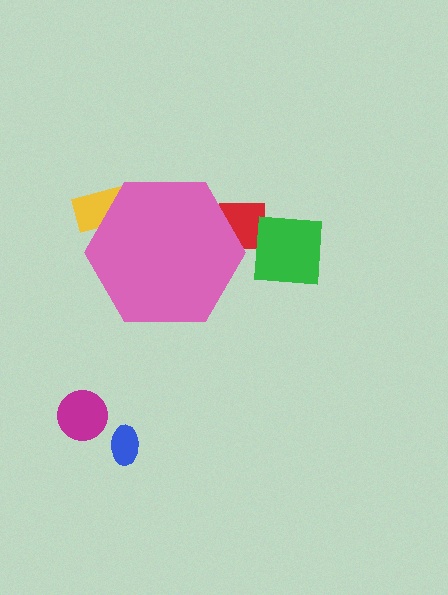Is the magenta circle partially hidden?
No, the magenta circle is fully visible.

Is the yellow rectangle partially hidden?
Yes, the yellow rectangle is partially hidden behind the pink hexagon.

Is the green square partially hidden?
No, the green square is fully visible.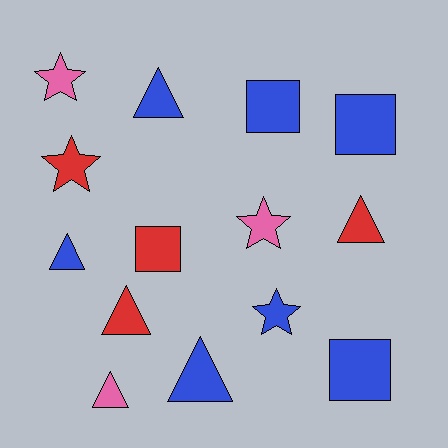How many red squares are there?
There is 1 red square.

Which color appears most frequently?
Blue, with 7 objects.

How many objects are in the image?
There are 14 objects.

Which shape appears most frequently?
Triangle, with 6 objects.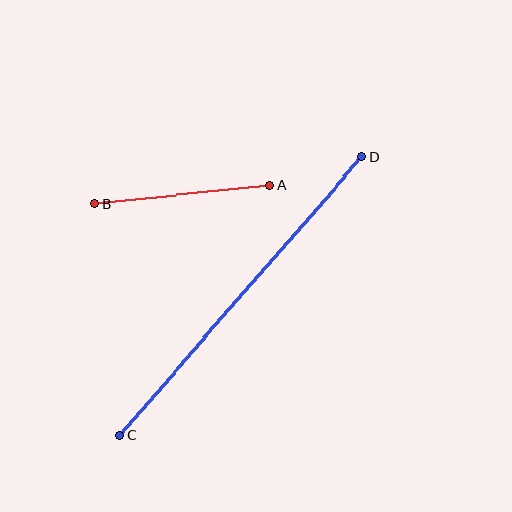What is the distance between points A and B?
The distance is approximately 176 pixels.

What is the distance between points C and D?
The distance is approximately 369 pixels.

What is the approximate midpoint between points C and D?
The midpoint is at approximately (241, 296) pixels.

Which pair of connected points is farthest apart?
Points C and D are farthest apart.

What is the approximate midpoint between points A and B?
The midpoint is at approximately (182, 194) pixels.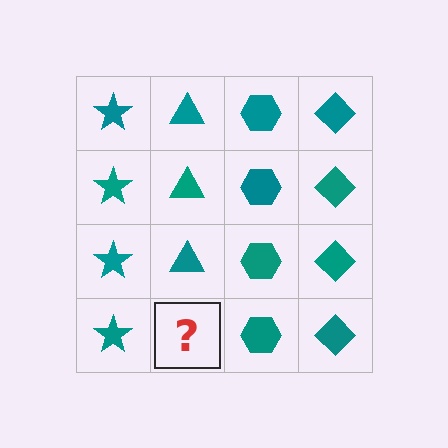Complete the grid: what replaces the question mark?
The question mark should be replaced with a teal triangle.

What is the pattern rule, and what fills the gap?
The rule is that each column has a consistent shape. The gap should be filled with a teal triangle.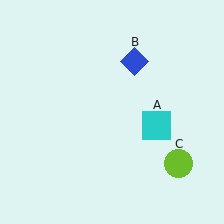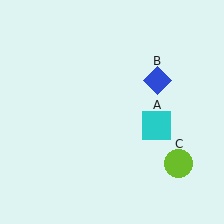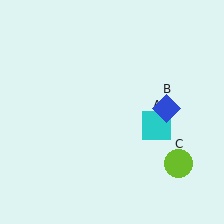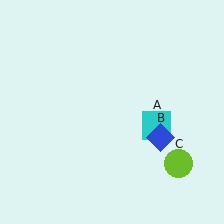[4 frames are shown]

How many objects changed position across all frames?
1 object changed position: blue diamond (object B).